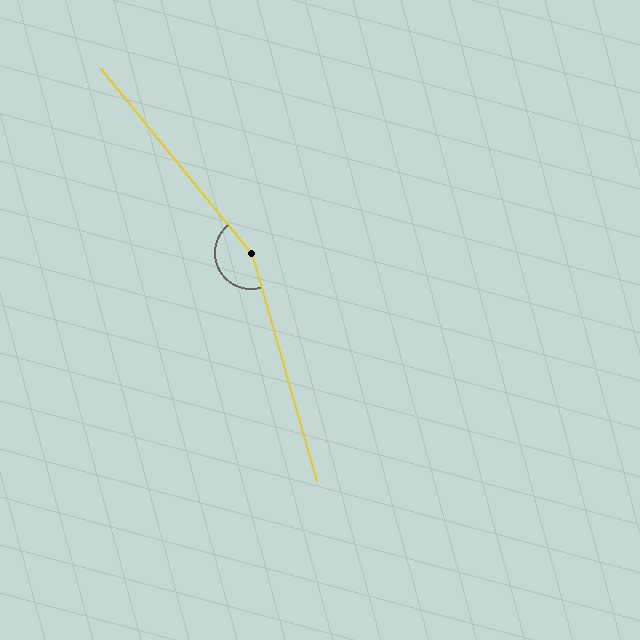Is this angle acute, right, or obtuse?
It is obtuse.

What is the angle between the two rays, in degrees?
Approximately 157 degrees.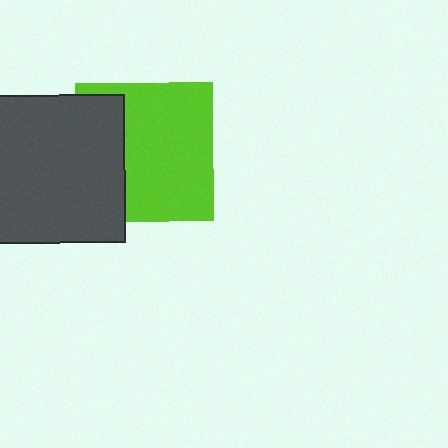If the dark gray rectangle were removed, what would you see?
You would see the complete lime square.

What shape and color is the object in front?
The object in front is a dark gray rectangle.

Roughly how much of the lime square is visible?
Most of it is visible (roughly 67%).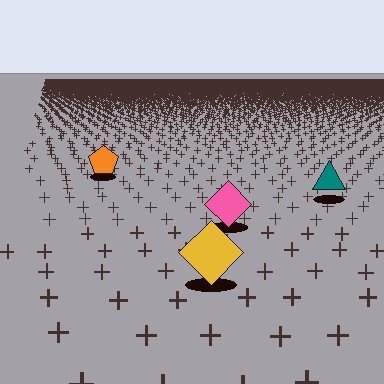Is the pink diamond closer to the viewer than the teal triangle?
Yes. The pink diamond is closer — you can tell from the texture gradient: the ground texture is coarser near it.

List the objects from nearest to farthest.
From nearest to farthest: the yellow diamond, the pink diamond, the teal triangle, the orange pentagon.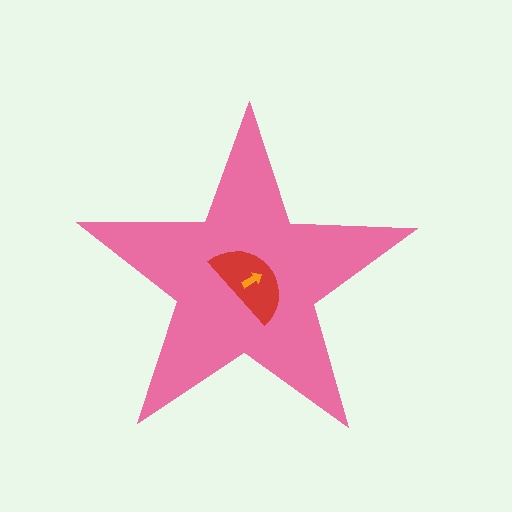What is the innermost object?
The orange arrow.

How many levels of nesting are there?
3.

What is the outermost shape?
The pink star.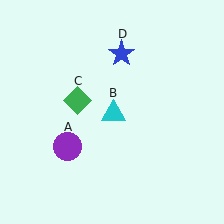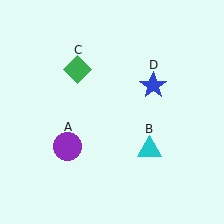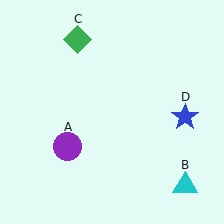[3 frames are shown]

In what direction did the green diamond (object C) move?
The green diamond (object C) moved up.